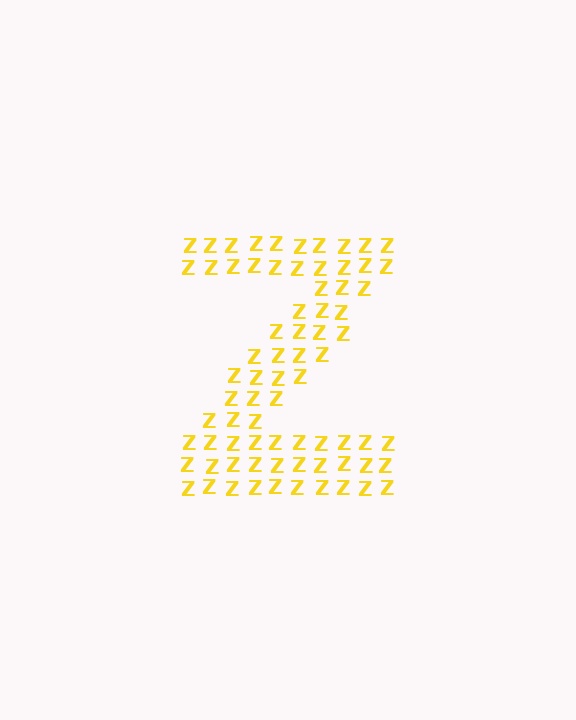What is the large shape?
The large shape is the letter Z.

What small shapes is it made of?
It is made of small letter Z's.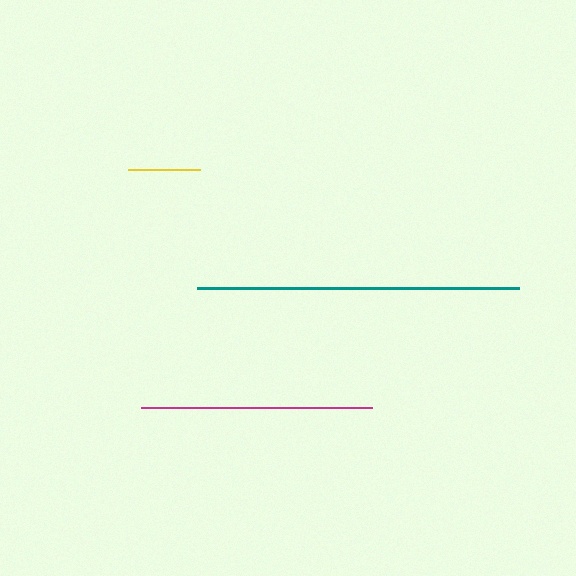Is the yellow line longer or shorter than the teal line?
The teal line is longer than the yellow line.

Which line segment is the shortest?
The yellow line is the shortest at approximately 73 pixels.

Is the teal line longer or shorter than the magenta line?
The teal line is longer than the magenta line.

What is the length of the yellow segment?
The yellow segment is approximately 73 pixels long.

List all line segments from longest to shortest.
From longest to shortest: teal, magenta, yellow.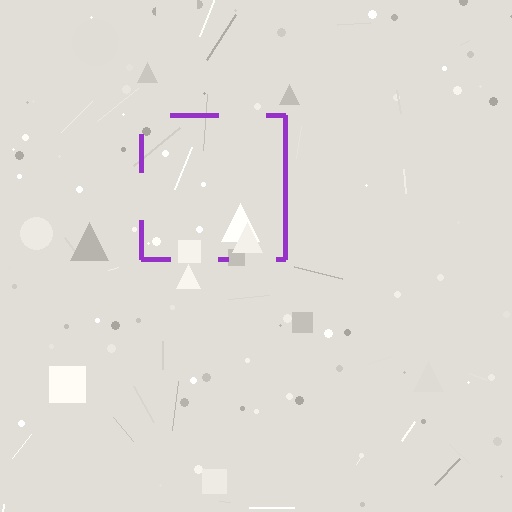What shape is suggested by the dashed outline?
The dashed outline suggests a square.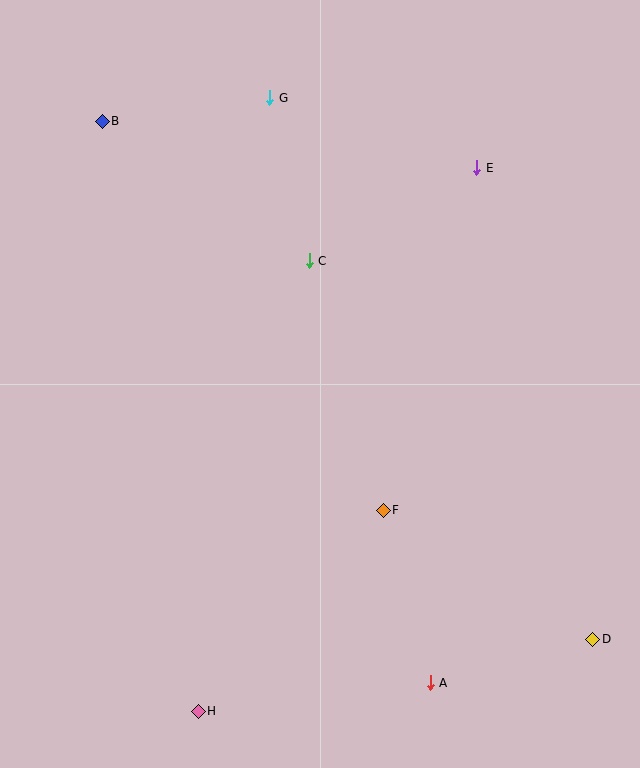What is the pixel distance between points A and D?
The distance between A and D is 168 pixels.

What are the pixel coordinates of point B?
Point B is at (102, 121).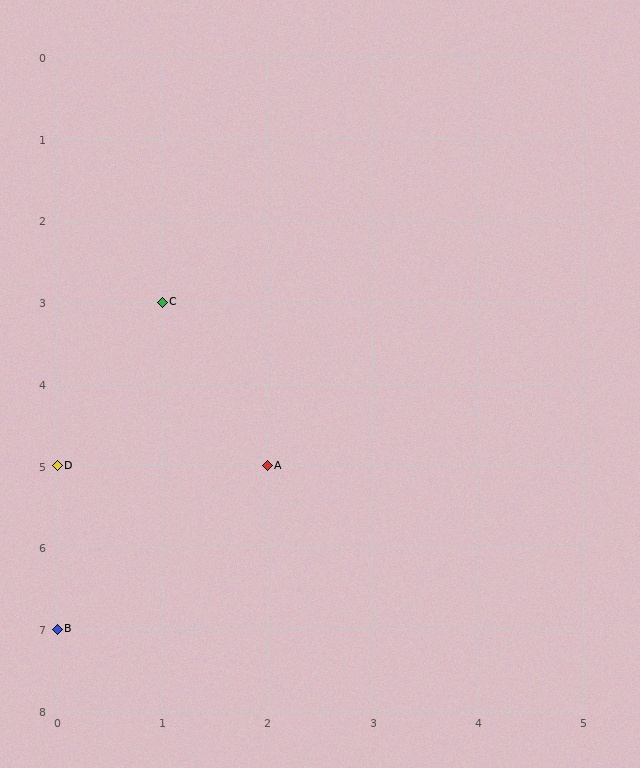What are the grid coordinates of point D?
Point D is at grid coordinates (0, 5).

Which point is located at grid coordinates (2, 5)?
Point A is at (2, 5).